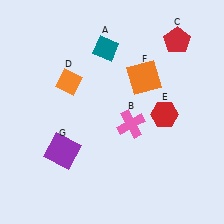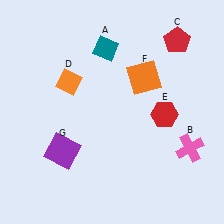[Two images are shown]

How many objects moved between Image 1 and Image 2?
1 object moved between the two images.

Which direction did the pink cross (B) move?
The pink cross (B) moved right.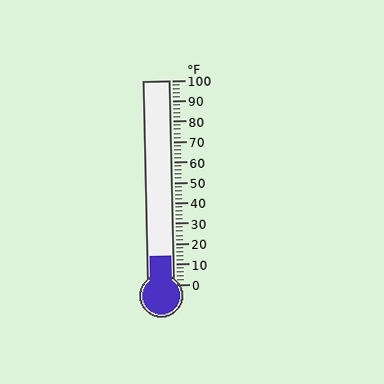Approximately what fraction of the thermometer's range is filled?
The thermometer is filled to approximately 15% of its range.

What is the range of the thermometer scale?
The thermometer scale ranges from 0°F to 100°F.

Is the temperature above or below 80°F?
The temperature is below 80°F.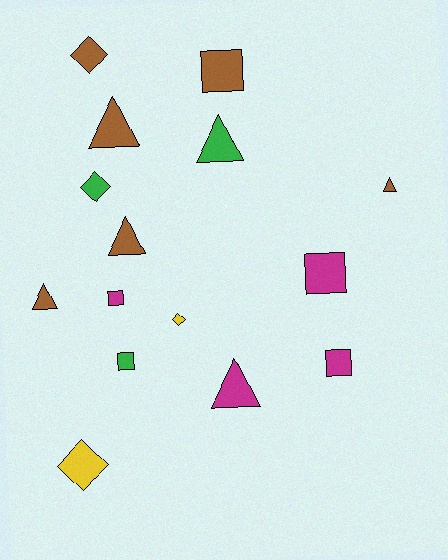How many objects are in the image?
There are 15 objects.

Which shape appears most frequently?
Triangle, with 6 objects.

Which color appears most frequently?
Brown, with 6 objects.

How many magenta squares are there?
There are 3 magenta squares.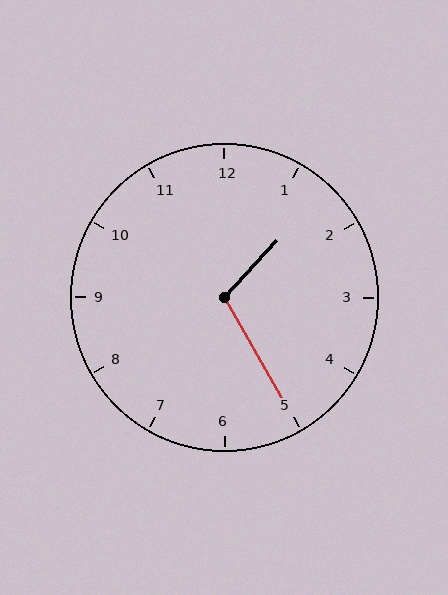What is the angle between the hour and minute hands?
Approximately 108 degrees.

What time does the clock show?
1:25.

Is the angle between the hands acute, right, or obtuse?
It is obtuse.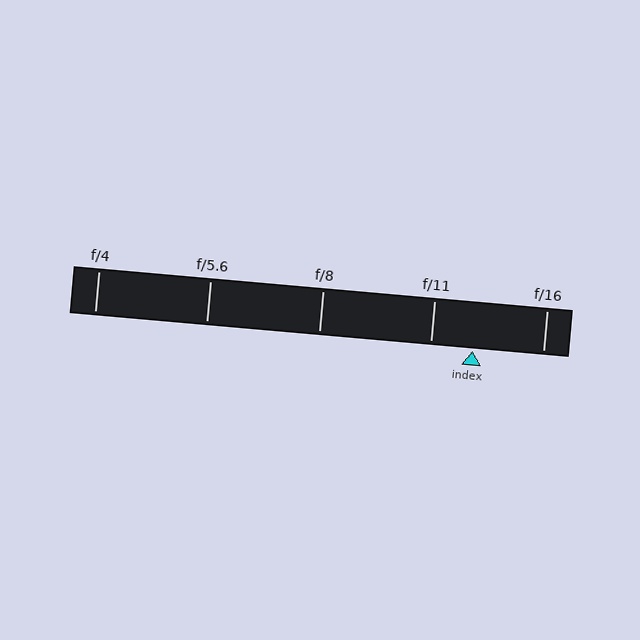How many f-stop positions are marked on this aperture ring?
There are 5 f-stop positions marked.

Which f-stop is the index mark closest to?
The index mark is closest to f/11.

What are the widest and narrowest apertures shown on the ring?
The widest aperture shown is f/4 and the narrowest is f/16.